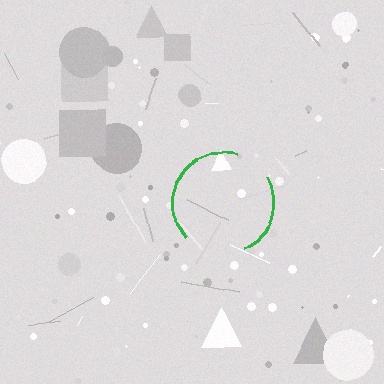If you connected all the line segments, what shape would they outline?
They would outline a circle.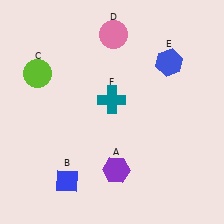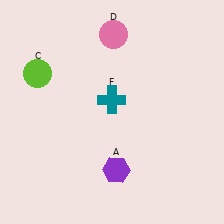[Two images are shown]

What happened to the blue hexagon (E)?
The blue hexagon (E) was removed in Image 2. It was in the top-right area of Image 1.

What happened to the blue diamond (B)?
The blue diamond (B) was removed in Image 2. It was in the bottom-left area of Image 1.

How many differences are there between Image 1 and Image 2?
There are 2 differences between the two images.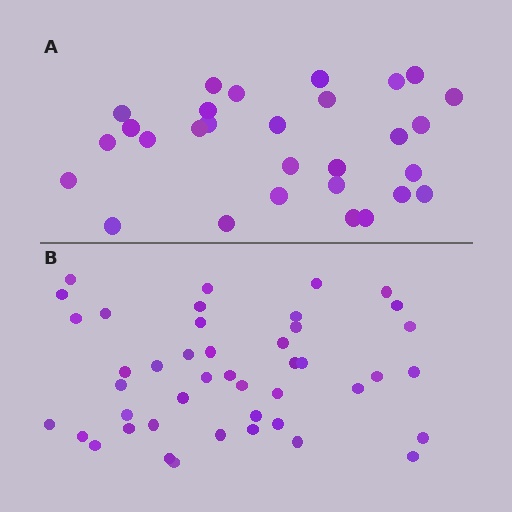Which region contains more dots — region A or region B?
Region B (the bottom region) has more dots.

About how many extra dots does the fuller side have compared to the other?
Region B has approximately 15 more dots than region A.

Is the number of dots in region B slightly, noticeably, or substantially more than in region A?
Region B has substantially more. The ratio is roughly 1.5 to 1.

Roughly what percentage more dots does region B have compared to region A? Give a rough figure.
About 50% more.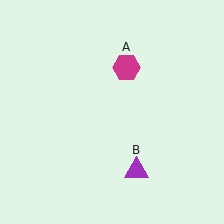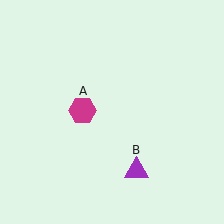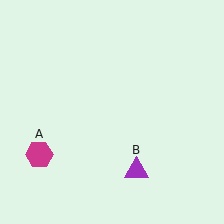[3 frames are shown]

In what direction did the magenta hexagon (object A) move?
The magenta hexagon (object A) moved down and to the left.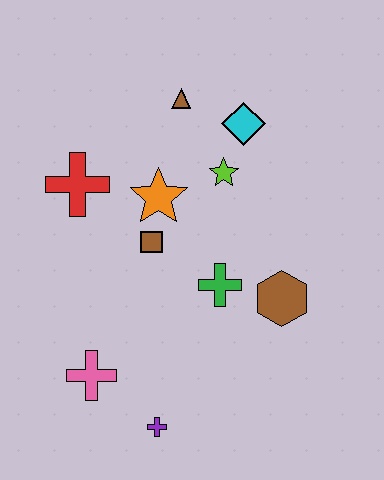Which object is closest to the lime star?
The cyan diamond is closest to the lime star.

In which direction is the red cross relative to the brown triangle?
The red cross is to the left of the brown triangle.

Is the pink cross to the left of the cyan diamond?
Yes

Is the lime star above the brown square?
Yes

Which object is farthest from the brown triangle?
The purple cross is farthest from the brown triangle.